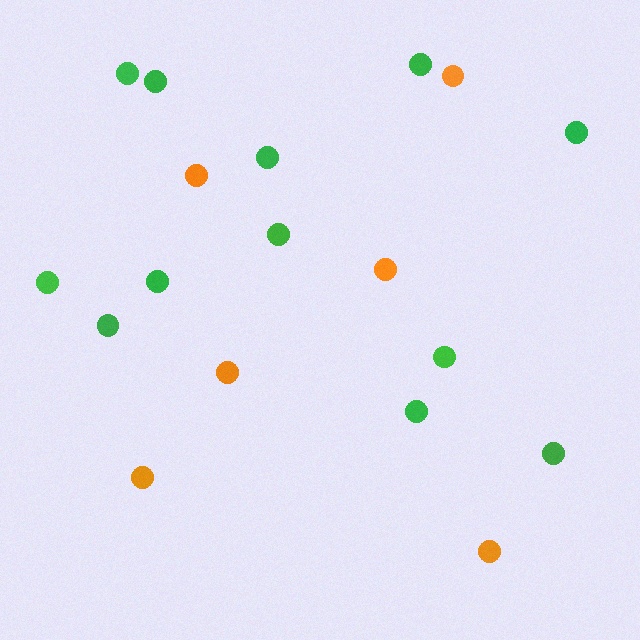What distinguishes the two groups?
There are 2 groups: one group of green circles (12) and one group of orange circles (6).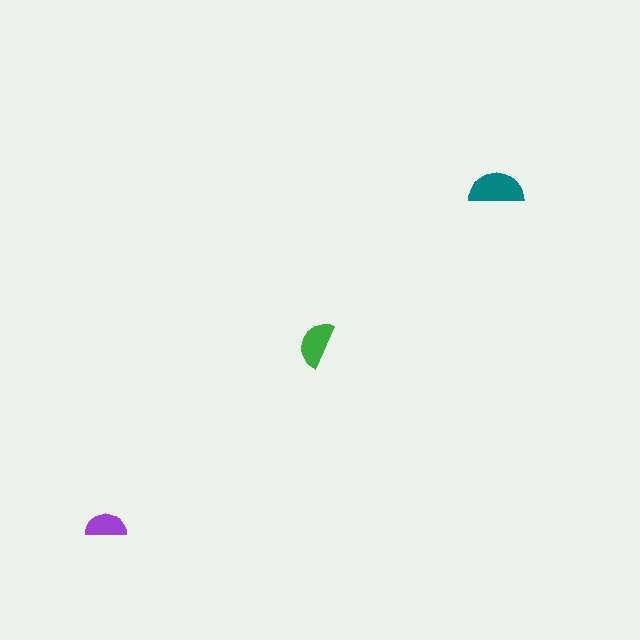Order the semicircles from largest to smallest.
the teal one, the green one, the purple one.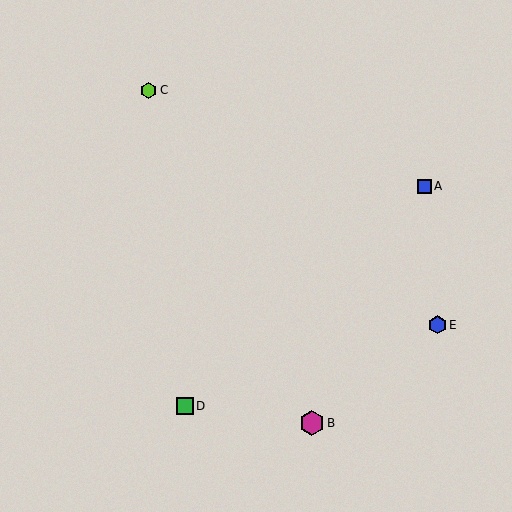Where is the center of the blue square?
The center of the blue square is at (424, 186).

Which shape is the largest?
The magenta hexagon (labeled B) is the largest.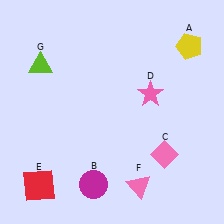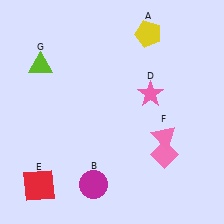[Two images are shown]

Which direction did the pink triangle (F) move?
The pink triangle (F) moved up.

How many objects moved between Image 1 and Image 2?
2 objects moved between the two images.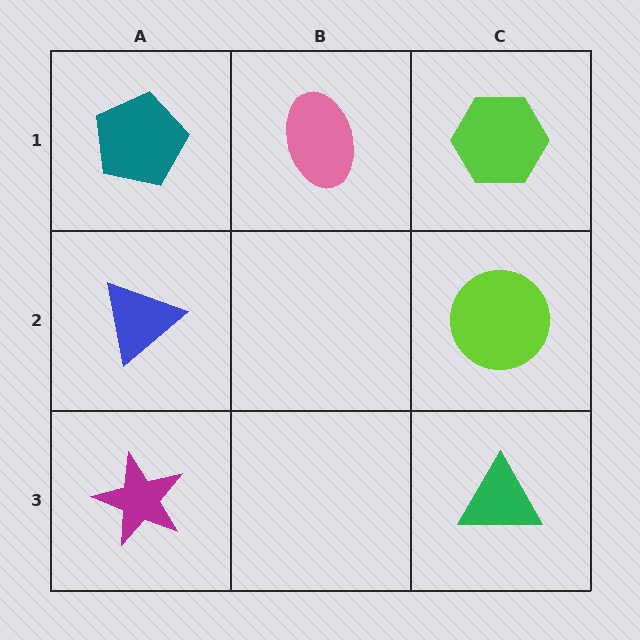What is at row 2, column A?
A blue triangle.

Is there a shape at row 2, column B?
No, that cell is empty.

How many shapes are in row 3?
2 shapes.